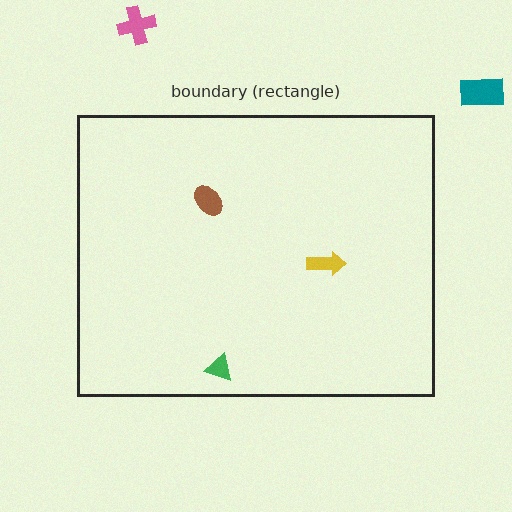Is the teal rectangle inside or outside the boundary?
Outside.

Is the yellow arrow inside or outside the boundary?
Inside.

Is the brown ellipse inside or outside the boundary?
Inside.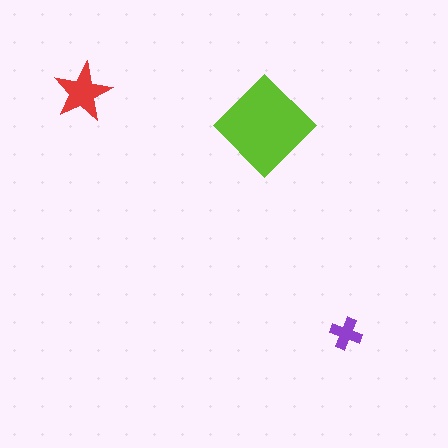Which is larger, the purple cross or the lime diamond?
The lime diamond.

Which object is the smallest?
The purple cross.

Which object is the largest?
The lime diamond.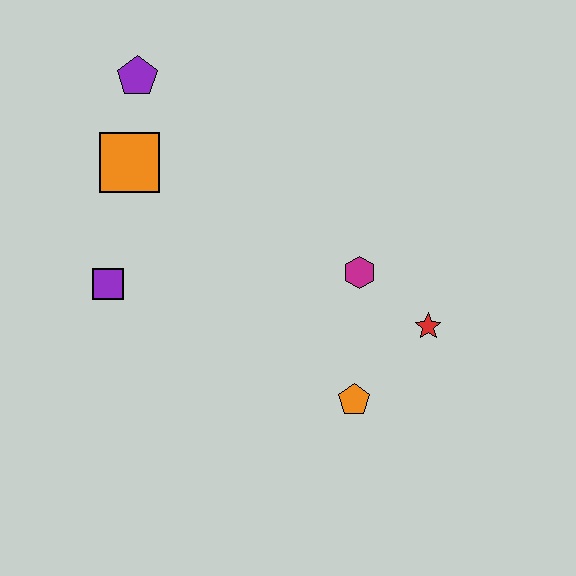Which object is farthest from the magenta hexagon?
The purple pentagon is farthest from the magenta hexagon.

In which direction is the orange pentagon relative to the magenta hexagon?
The orange pentagon is below the magenta hexagon.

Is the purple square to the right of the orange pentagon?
No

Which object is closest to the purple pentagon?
The orange square is closest to the purple pentagon.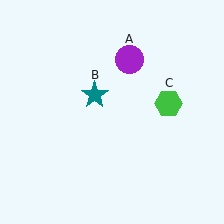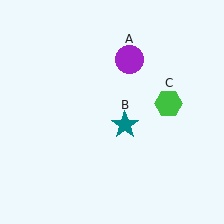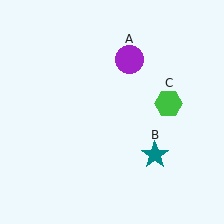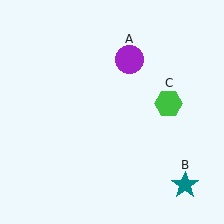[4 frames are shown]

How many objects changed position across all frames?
1 object changed position: teal star (object B).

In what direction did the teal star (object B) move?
The teal star (object B) moved down and to the right.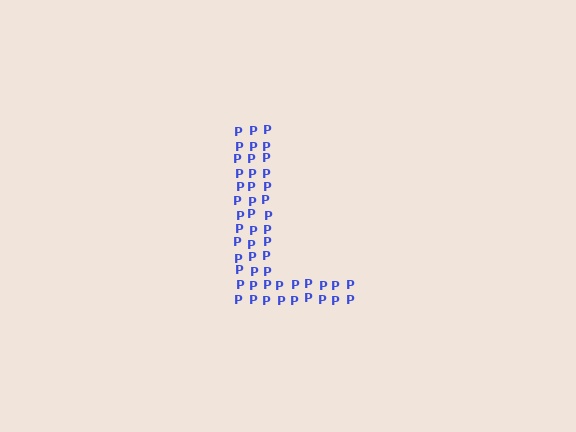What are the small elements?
The small elements are letter P's.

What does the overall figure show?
The overall figure shows the letter L.